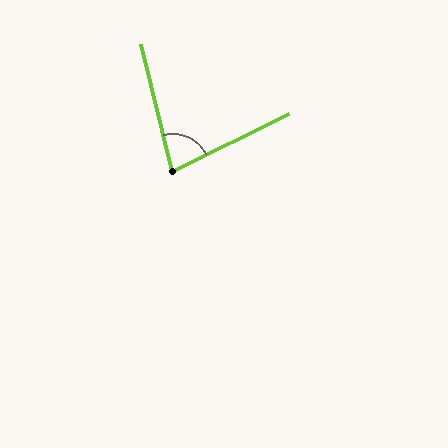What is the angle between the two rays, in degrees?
Approximately 78 degrees.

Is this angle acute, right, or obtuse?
It is acute.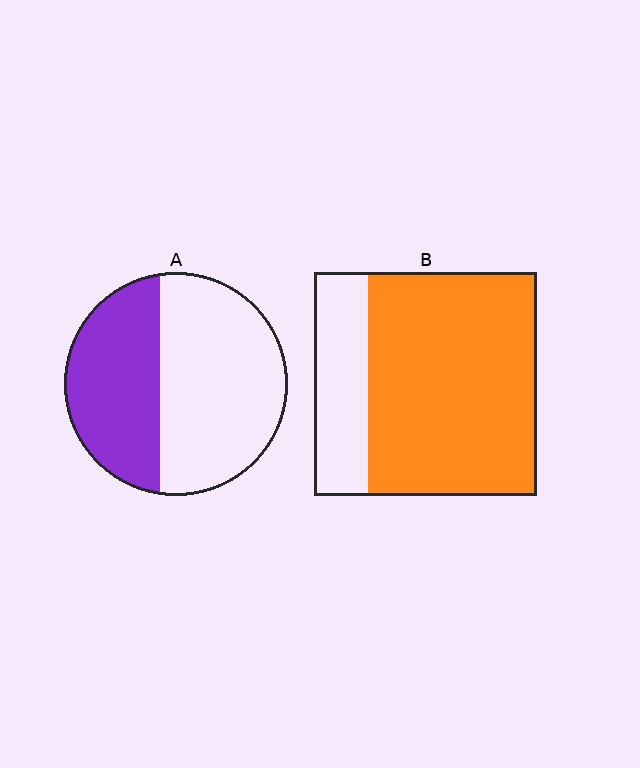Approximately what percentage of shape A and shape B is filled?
A is approximately 40% and B is approximately 75%.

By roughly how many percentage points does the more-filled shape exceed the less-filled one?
By roughly 35 percentage points (B over A).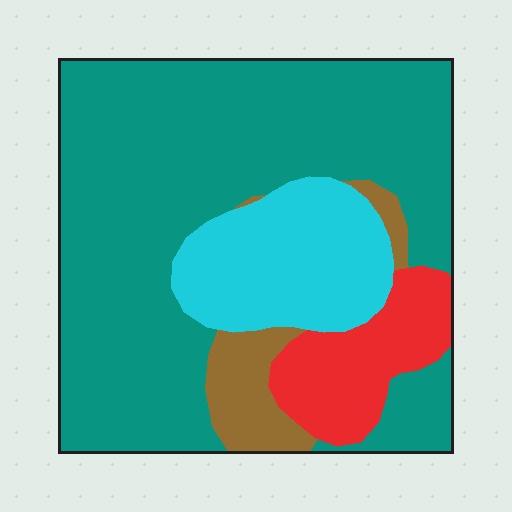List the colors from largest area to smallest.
From largest to smallest: teal, cyan, red, brown.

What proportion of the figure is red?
Red covers roughly 10% of the figure.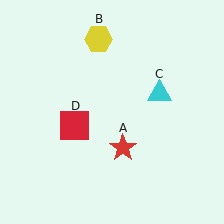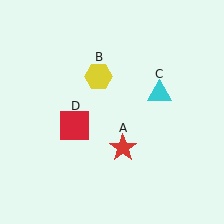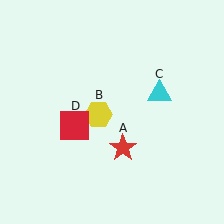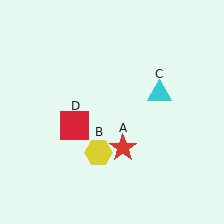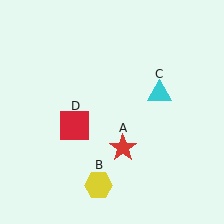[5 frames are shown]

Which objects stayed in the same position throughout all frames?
Red star (object A) and cyan triangle (object C) and red square (object D) remained stationary.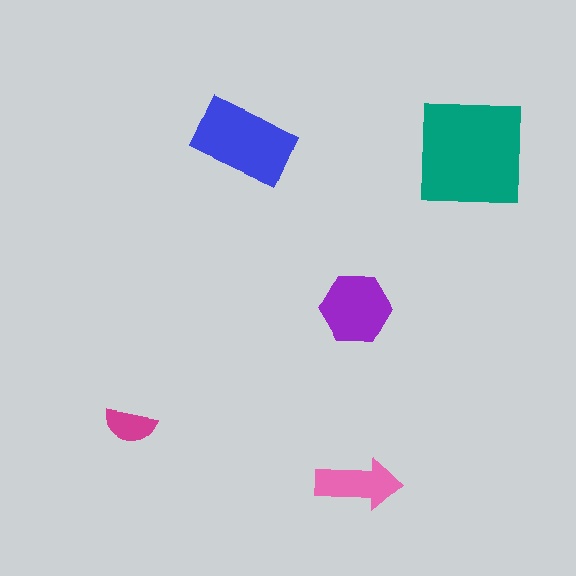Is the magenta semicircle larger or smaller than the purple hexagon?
Smaller.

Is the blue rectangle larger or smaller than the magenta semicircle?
Larger.